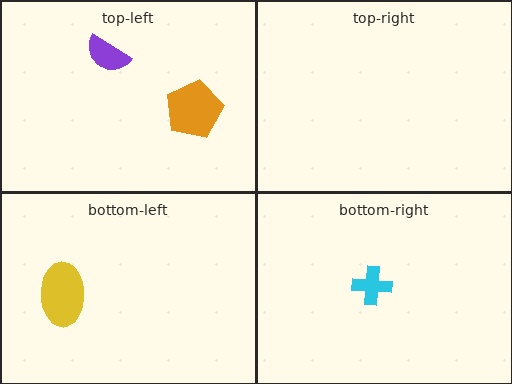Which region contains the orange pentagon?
The top-left region.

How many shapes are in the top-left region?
2.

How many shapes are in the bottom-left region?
1.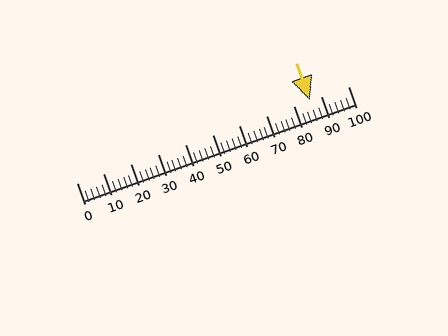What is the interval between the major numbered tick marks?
The major tick marks are spaced 10 units apart.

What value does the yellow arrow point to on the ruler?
The yellow arrow points to approximately 86.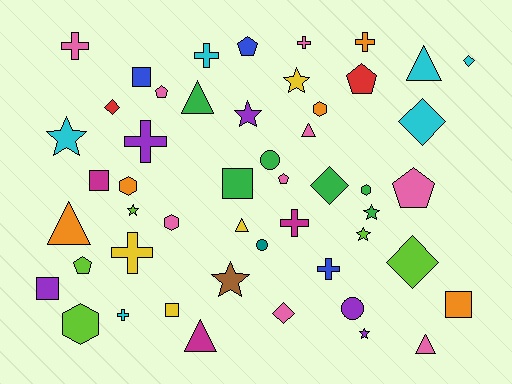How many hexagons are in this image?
There are 5 hexagons.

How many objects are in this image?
There are 50 objects.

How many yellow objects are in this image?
There are 4 yellow objects.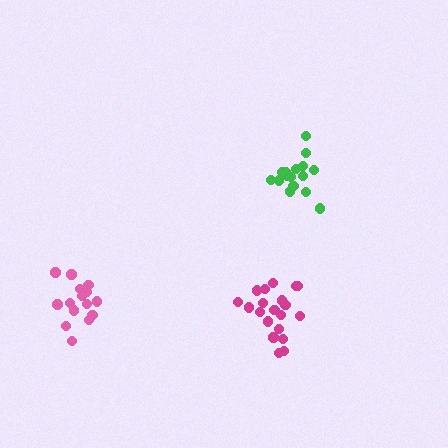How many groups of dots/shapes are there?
There are 3 groups.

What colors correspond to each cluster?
The clusters are colored: magenta, pink, green.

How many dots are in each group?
Group 1: 20 dots, Group 2: 16 dots, Group 3: 16 dots (52 total).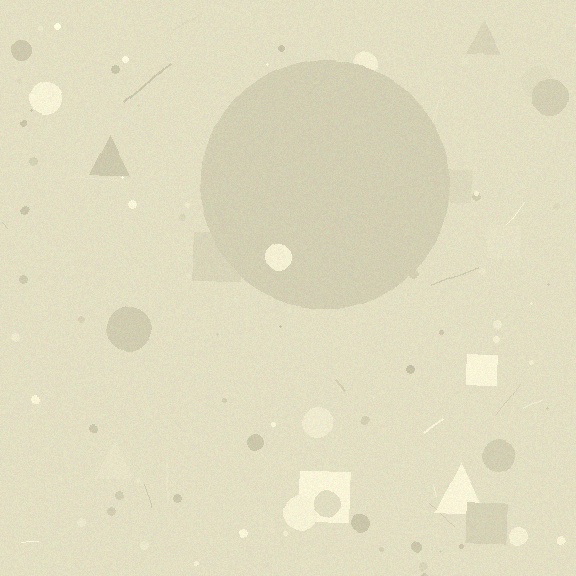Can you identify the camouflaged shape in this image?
The camouflaged shape is a circle.